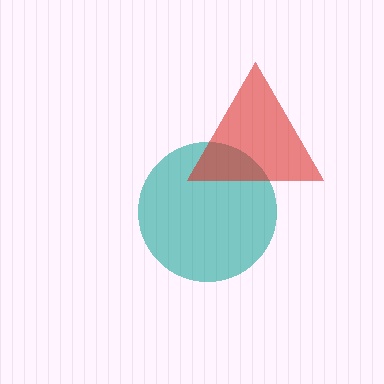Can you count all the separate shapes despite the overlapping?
Yes, there are 2 separate shapes.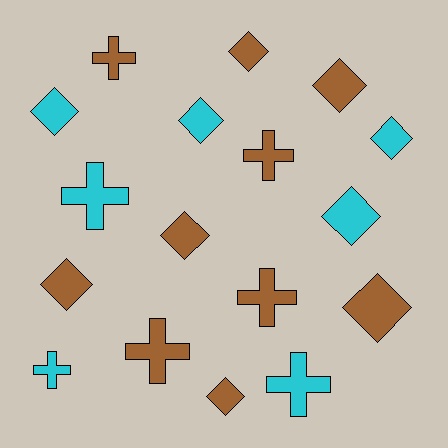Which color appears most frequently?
Brown, with 10 objects.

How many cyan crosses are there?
There are 3 cyan crosses.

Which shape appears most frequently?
Diamond, with 10 objects.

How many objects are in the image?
There are 17 objects.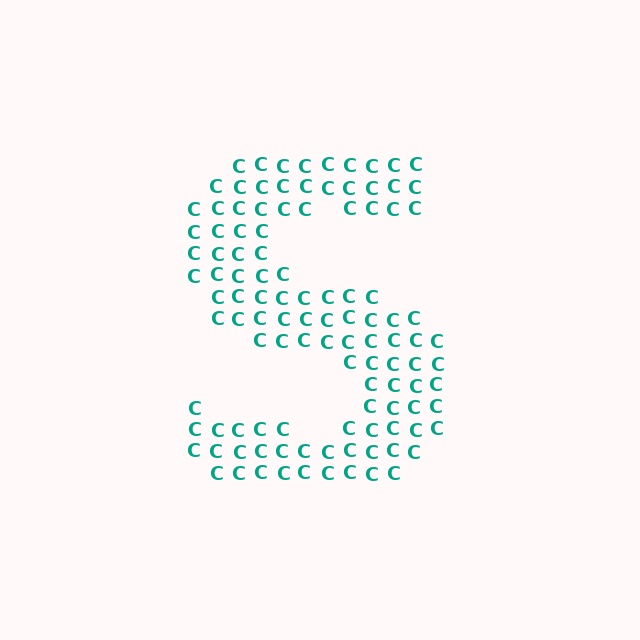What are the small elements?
The small elements are letter C's.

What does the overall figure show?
The overall figure shows the letter S.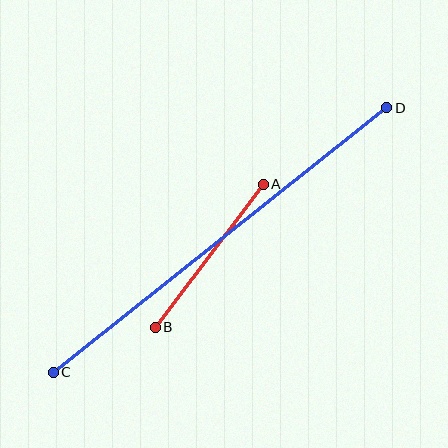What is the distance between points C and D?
The distance is approximately 425 pixels.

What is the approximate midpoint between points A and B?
The midpoint is at approximately (209, 256) pixels.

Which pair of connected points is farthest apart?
Points C and D are farthest apart.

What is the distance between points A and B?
The distance is approximately 179 pixels.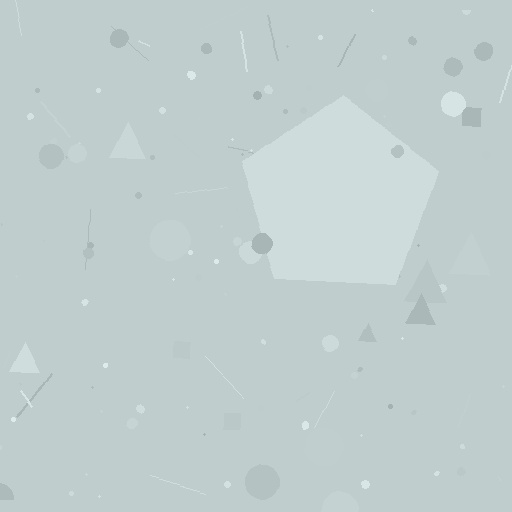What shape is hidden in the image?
A pentagon is hidden in the image.